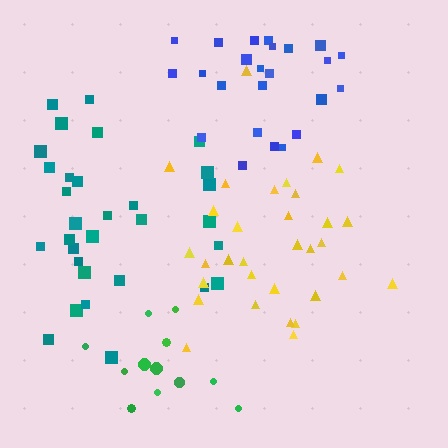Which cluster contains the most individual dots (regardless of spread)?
Yellow (32).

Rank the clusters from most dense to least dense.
blue, teal, yellow, green.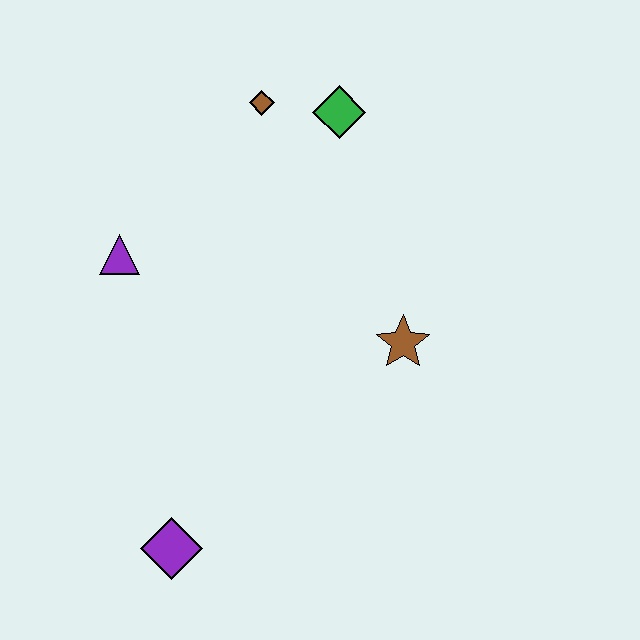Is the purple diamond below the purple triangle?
Yes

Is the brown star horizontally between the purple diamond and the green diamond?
No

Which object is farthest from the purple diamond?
The green diamond is farthest from the purple diamond.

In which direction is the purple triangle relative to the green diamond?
The purple triangle is to the left of the green diamond.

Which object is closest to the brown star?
The green diamond is closest to the brown star.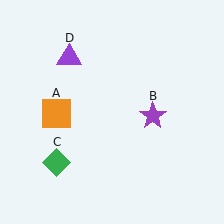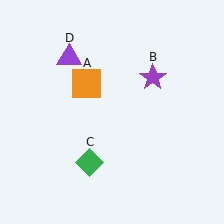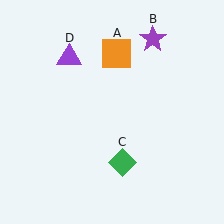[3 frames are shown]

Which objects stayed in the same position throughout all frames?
Purple triangle (object D) remained stationary.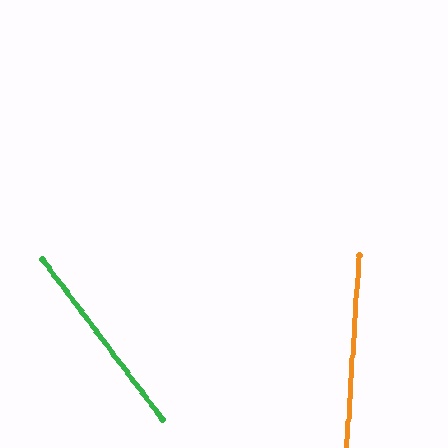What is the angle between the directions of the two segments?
Approximately 41 degrees.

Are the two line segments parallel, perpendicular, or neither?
Neither parallel nor perpendicular — they differ by about 41°.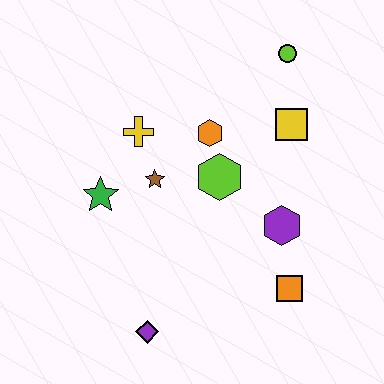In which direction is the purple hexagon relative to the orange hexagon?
The purple hexagon is below the orange hexagon.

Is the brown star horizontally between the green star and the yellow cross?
No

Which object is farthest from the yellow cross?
The orange square is farthest from the yellow cross.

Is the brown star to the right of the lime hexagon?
No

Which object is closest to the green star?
The brown star is closest to the green star.